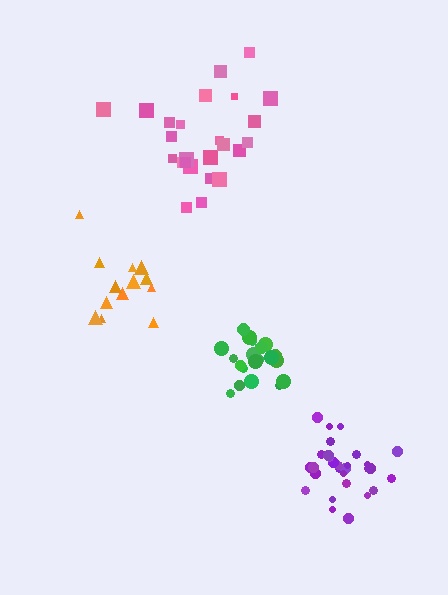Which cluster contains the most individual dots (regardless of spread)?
Purple (29).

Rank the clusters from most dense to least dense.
purple, green, pink, orange.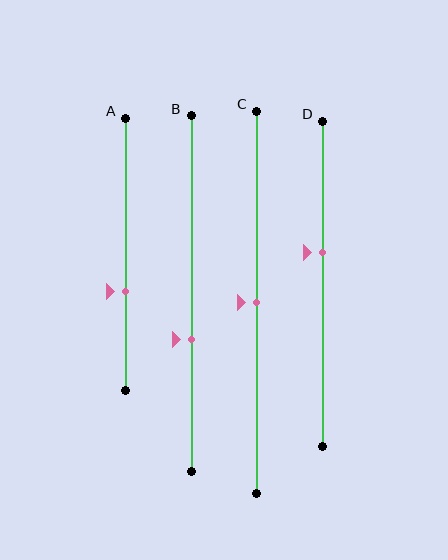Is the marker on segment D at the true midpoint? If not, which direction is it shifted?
No, the marker on segment D is shifted upward by about 10% of the segment length.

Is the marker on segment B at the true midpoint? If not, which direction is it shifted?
No, the marker on segment B is shifted downward by about 13% of the segment length.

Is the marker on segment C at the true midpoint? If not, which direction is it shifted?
Yes, the marker on segment C is at the true midpoint.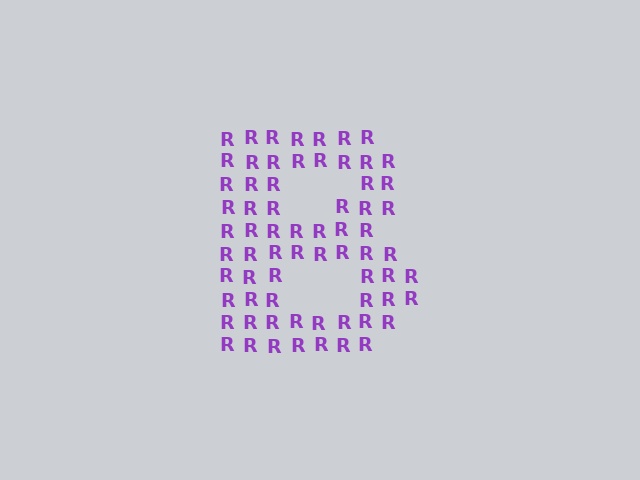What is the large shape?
The large shape is the letter B.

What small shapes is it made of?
It is made of small letter R's.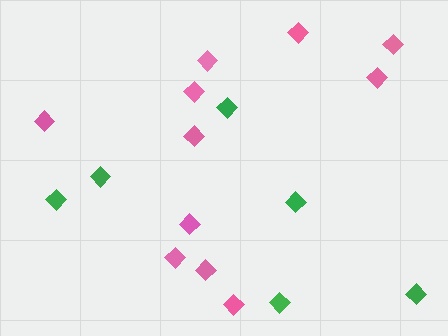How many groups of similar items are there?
There are 2 groups: one group of green diamonds (6) and one group of pink diamonds (11).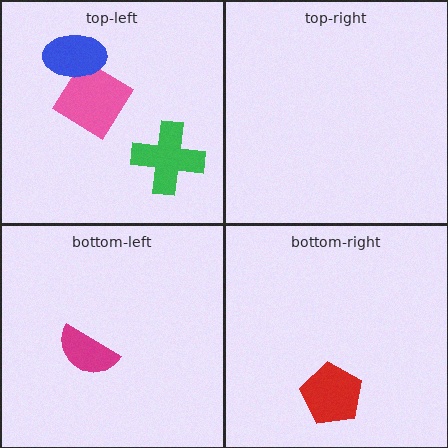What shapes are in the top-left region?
The pink diamond, the green cross, the blue ellipse.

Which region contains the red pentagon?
The bottom-right region.